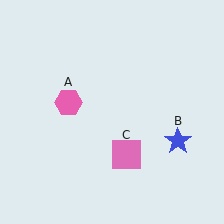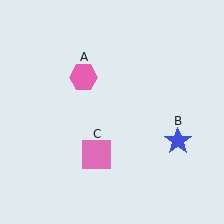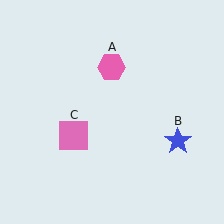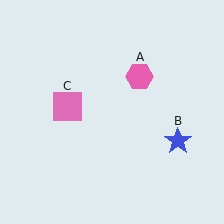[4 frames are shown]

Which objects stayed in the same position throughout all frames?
Blue star (object B) remained stationary.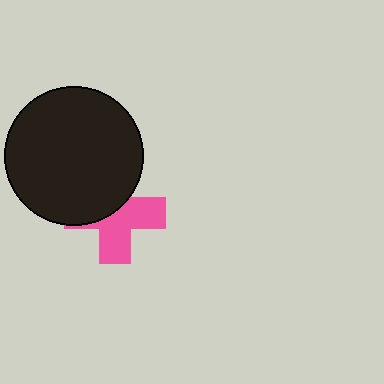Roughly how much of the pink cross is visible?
About half of it is visible (roughly 54%).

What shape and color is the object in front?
The object in front is a black circle.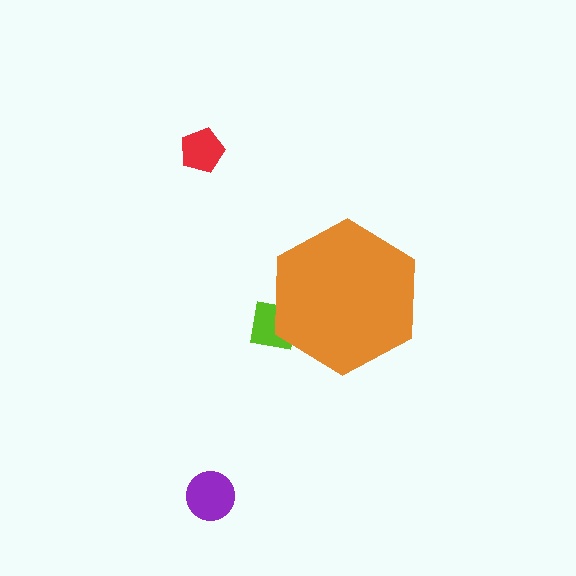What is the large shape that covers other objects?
An orange hexagon.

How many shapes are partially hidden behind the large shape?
1 shape is partially hidden.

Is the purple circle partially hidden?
No, the purple circle is fully visible.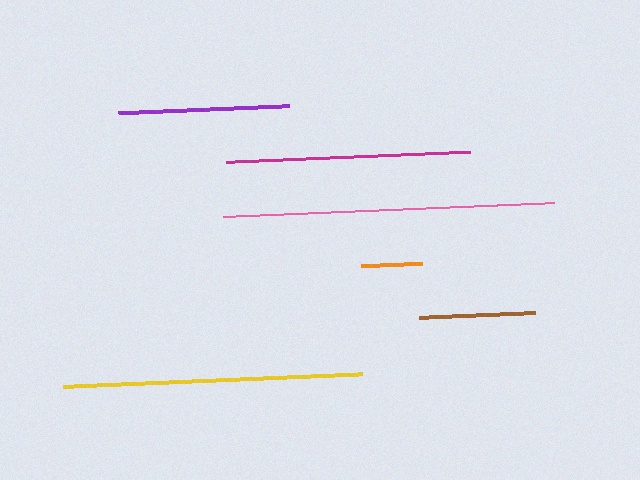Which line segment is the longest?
The pink line is the longest at approximately 330 pixels.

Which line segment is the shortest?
The orange line is the shortest at approximately 62 pixels.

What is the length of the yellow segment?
The yellow segment is approximately 299 pixels long.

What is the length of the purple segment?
The purple segment is approximately 171 pixels long.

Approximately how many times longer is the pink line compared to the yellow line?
The pink line is approximately 1.1 times the length of the yellow line.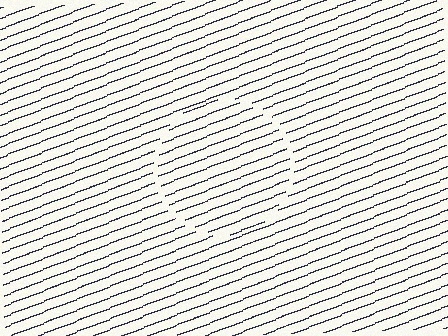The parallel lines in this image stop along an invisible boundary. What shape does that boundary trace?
An illusory circle. The interior of the shape contains the same grating, shifted by half a period — the contour is defined by the phase discontinuity where line-ends from the inner and outer gratings abut.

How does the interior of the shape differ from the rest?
The interior of the shape contains the same grating, shifted by half a period — the contour is defined by the phase discontinuity where line-ends from the inner and outer gratings abut.